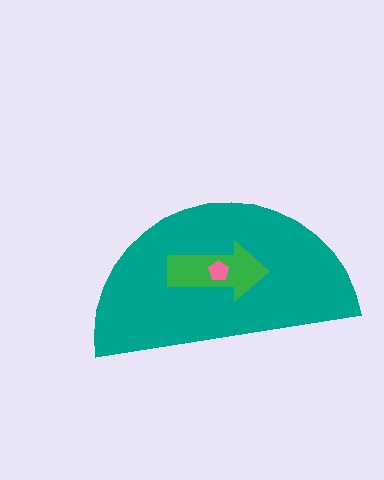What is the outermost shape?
The teal semicircle.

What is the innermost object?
The pink pentagon.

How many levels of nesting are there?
3.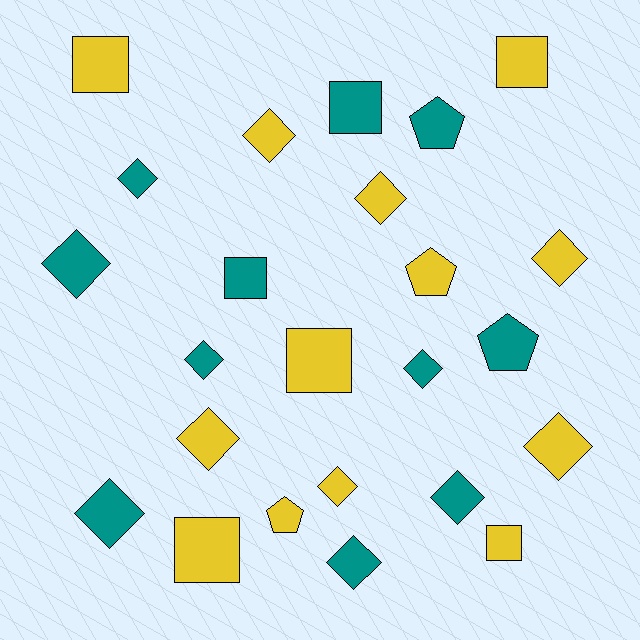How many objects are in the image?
There are 24 objects.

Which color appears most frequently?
Yellow, with 13 objects.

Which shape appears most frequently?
Diamond, with 13 objects.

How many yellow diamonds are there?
There are 6 yellow diamonds.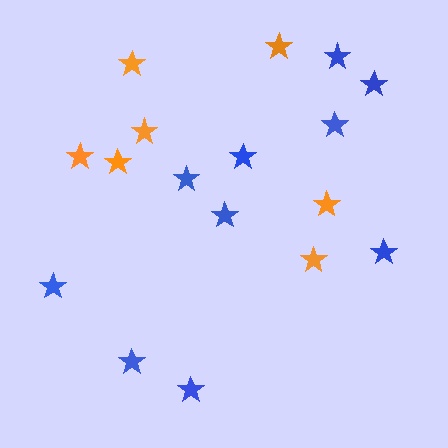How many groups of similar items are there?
There are 2 groups: one group of orange stars (7) and one group of blue stars (10).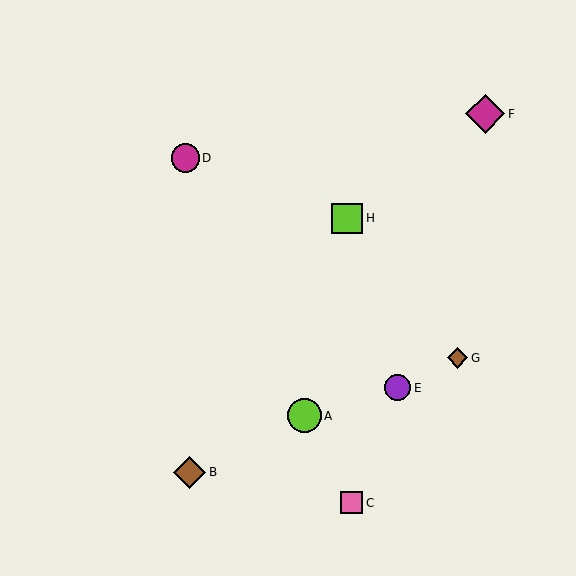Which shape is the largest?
The magenta diamond (labeled F) is the largest.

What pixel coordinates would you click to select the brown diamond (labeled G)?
Click at (457, 358) to select the brown diamond G.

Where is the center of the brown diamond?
The center of the brown diamond is at (457, 358).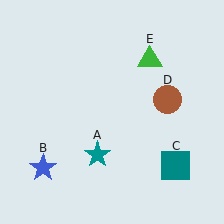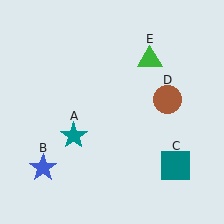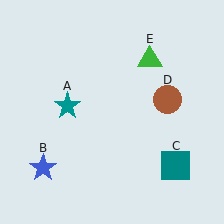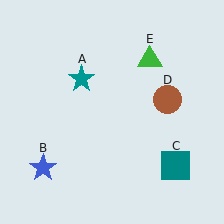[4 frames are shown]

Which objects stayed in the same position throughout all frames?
Blue star (object B) and teal square (object C) and brown circle (object D) and green triangle (object E) remained stationary.